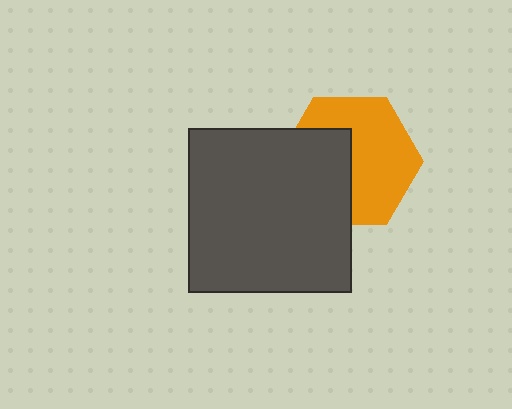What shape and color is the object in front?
The object in front is a dark gray square.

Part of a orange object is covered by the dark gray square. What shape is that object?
It is a hexagon.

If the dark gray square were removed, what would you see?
You would see the complete orange hexagon.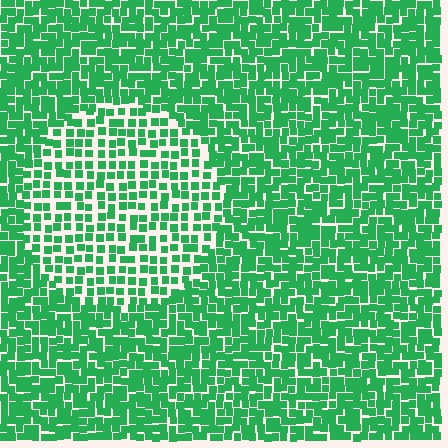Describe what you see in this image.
The image contains small green elements arranged at two different densities. A circle-shaped region is visible where the elements are less densely packed than the surrounding area.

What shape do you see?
I see a circle.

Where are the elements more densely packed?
The elements are more densely packed outside the circle boundary.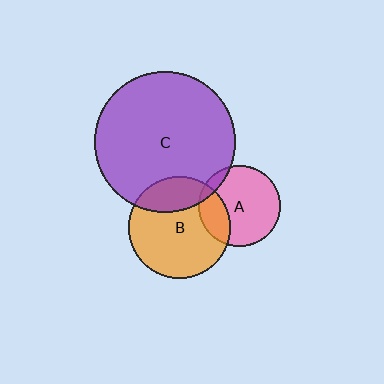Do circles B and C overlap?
Yes.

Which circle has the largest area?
Circle C (purple).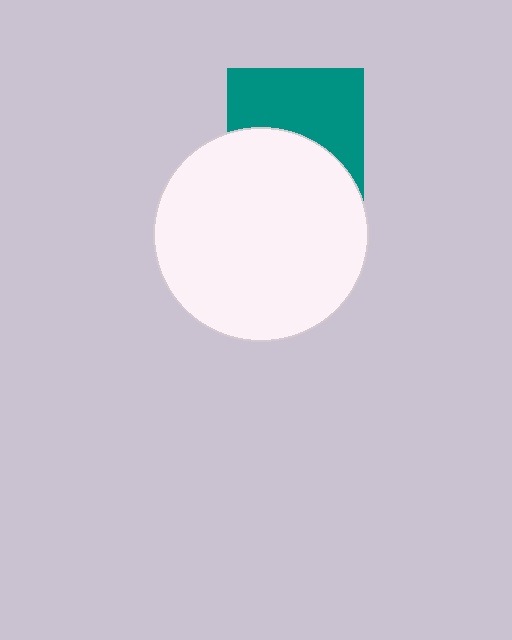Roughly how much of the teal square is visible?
About half of it is visible (roughly 54%).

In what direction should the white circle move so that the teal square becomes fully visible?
The white circle should move down. That is the shortest direction to clear the overlap and leave the teal square fully visible.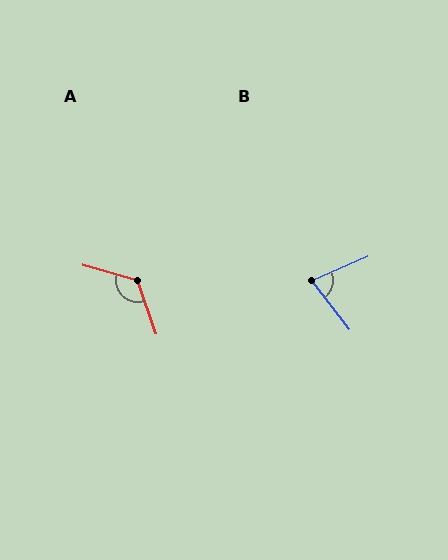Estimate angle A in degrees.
Approximately 125 degrees.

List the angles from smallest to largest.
B (76°), A (125°).